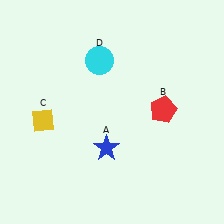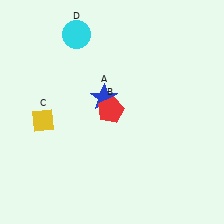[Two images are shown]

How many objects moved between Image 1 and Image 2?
3 objects moved between the two images.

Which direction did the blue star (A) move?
The blue star (A) moved up.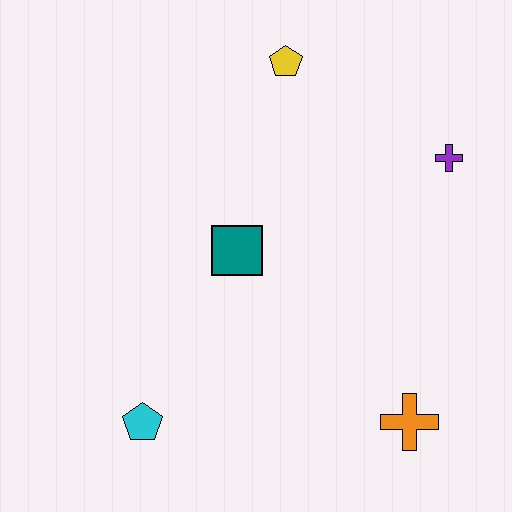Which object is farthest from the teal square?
The orange cross is farthest from the teal square.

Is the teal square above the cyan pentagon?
Yes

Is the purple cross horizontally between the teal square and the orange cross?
No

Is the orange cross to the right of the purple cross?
No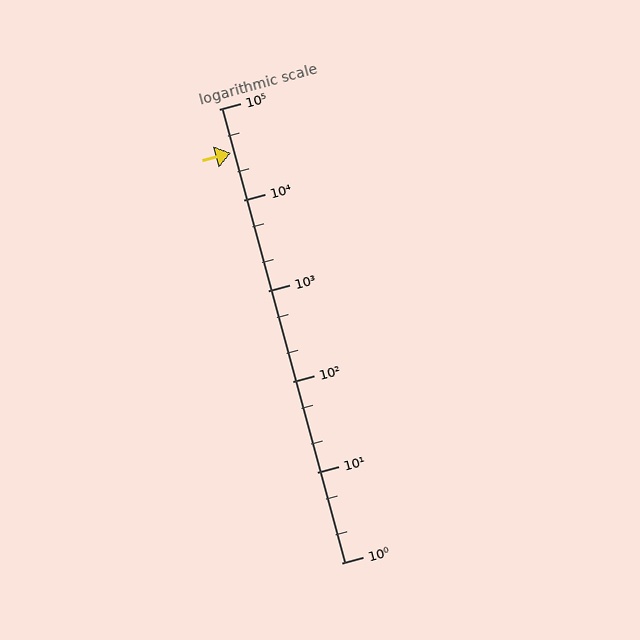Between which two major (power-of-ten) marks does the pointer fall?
The pointer is between 10000 and 100000.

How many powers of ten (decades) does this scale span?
The scale spans 5 decades, from 1 to 100000.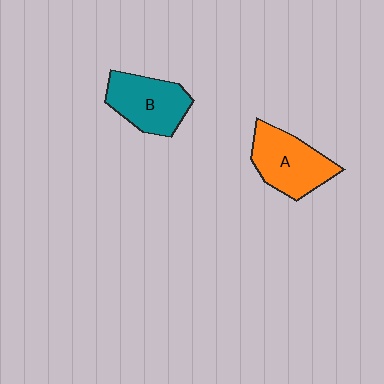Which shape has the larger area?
Shape A (orange).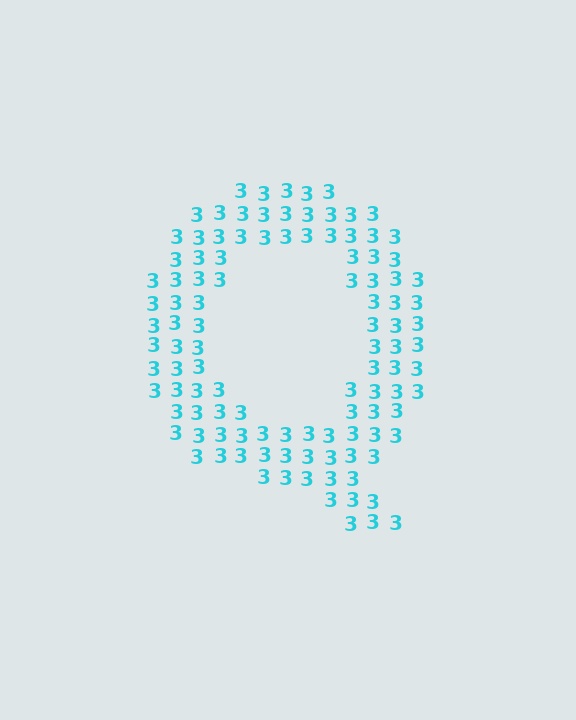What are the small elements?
The small elements are digit 3's.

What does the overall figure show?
The overall figure shows the letter Q.